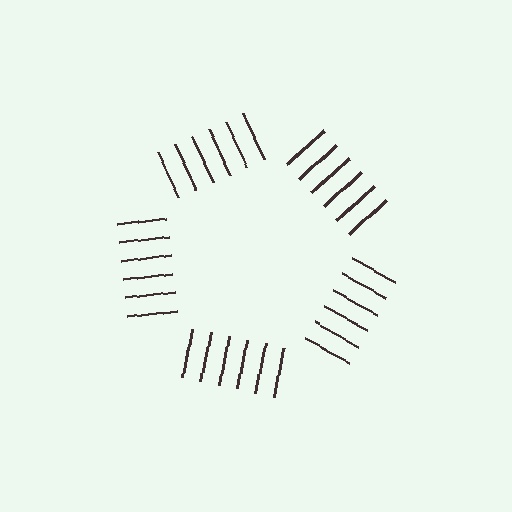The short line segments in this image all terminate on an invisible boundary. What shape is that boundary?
An illusory pentagon — the line segments terminate on its edges but no continuous stroke is drawn.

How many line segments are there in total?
30 — 6 along each of the 5 edges.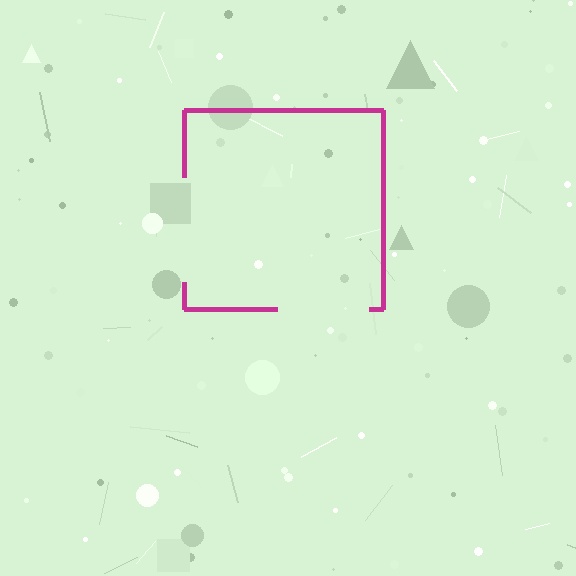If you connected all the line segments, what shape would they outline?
They would outline a square.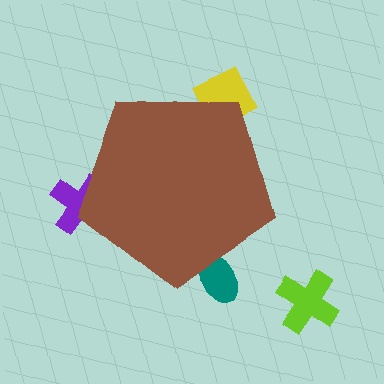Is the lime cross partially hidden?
No, the lime cross is fully visible.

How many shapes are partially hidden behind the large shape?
3 shapes are partially hidden.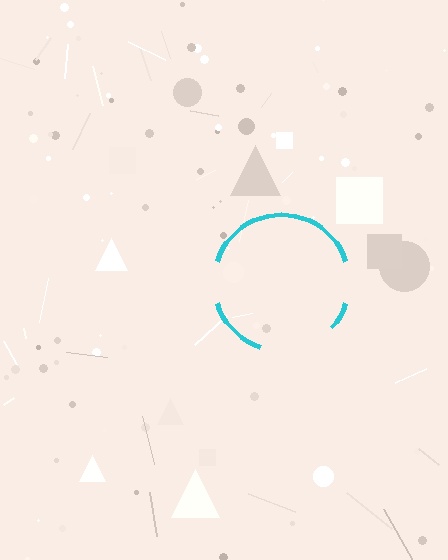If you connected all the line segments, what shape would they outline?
They would outline a circle.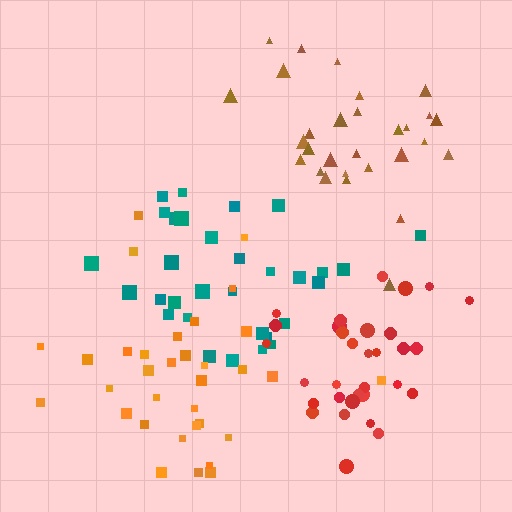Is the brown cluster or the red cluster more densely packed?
Red.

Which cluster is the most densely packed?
Red.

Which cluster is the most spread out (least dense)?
Teal.